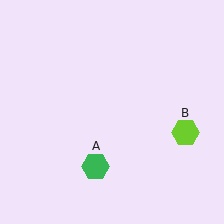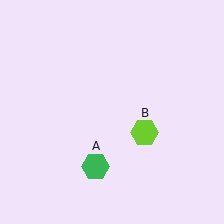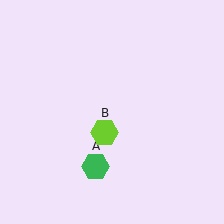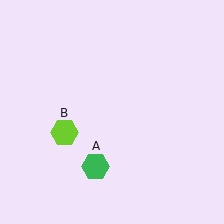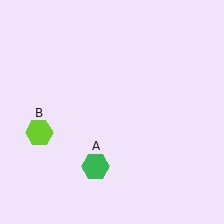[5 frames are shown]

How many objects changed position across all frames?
1 object changed position: lime hexagon (object B).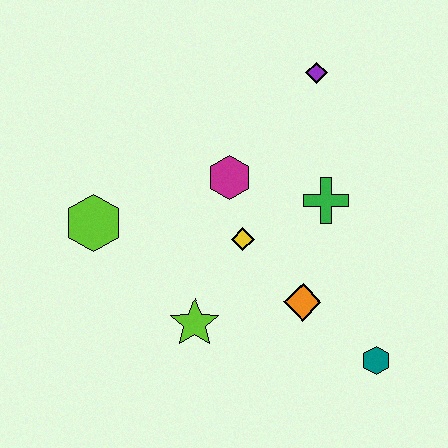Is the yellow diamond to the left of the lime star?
No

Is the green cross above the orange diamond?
Yes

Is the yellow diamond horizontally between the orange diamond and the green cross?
No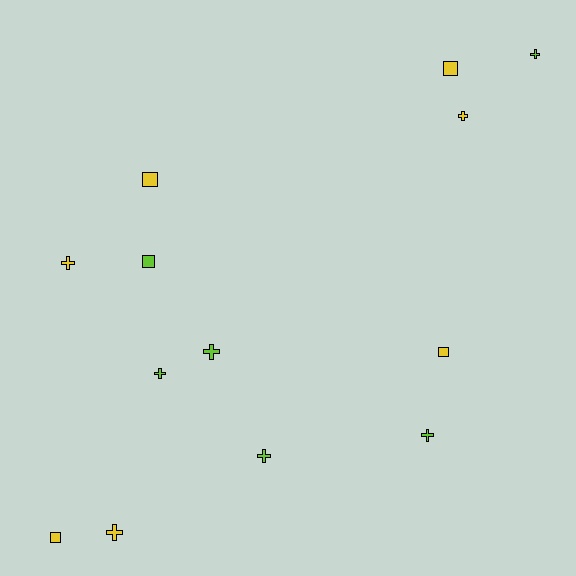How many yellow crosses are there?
There are 3 yellow crosses.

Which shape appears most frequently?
Cross, with 8 objects.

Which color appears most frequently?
Yellow, with 7 objects.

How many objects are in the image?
There are 13 objects.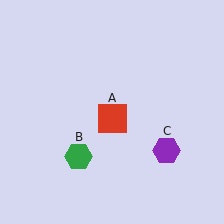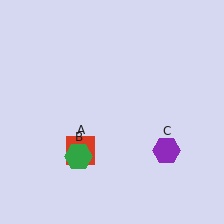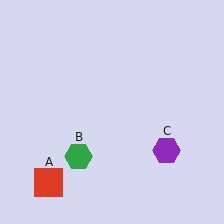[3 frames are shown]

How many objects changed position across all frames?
1 object changed position: red square (object A).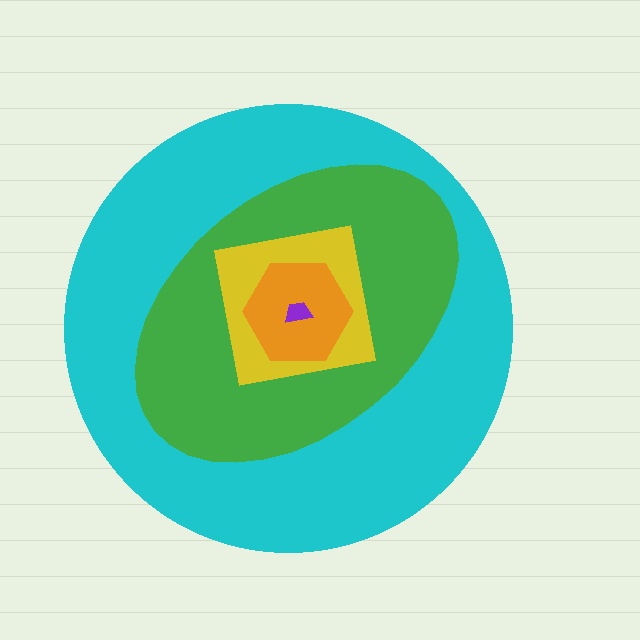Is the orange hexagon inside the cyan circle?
Yes.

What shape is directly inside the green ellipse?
The yellow square.